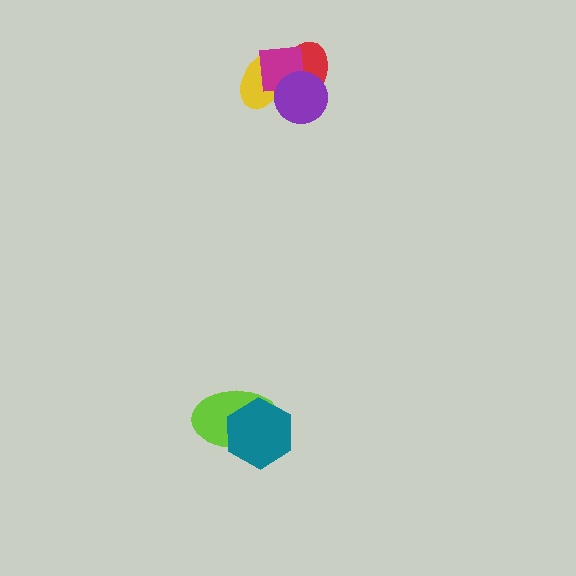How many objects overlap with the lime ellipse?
1 object overlaps with the lime ellipse.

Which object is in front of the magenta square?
The purple circle is in front of the magenta square.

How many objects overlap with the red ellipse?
3 objects overlap with the red ellipse.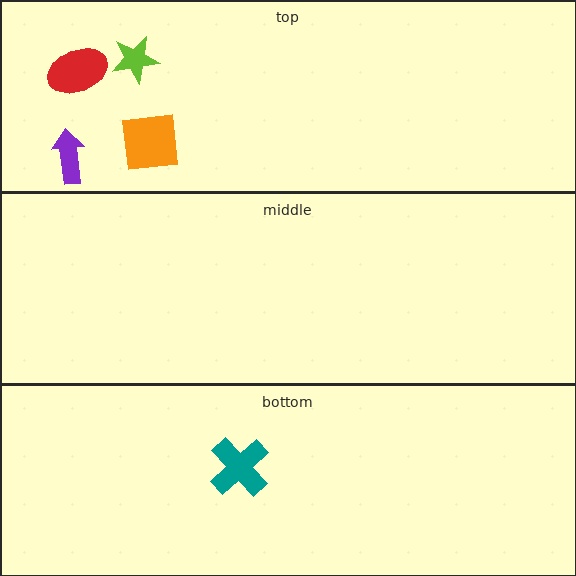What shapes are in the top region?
The lime star, the red ellipse, the purple arrow, the orange square.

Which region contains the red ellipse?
The top region.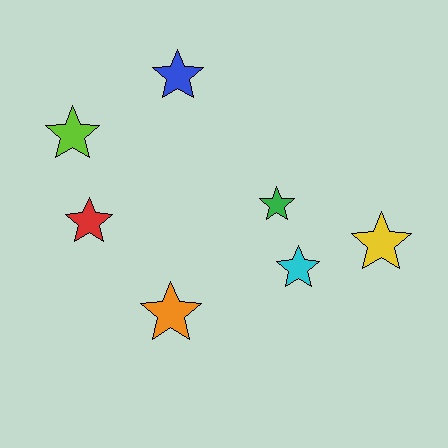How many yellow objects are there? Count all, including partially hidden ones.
There is 1 yellow object.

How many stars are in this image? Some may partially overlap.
There are 7 stars.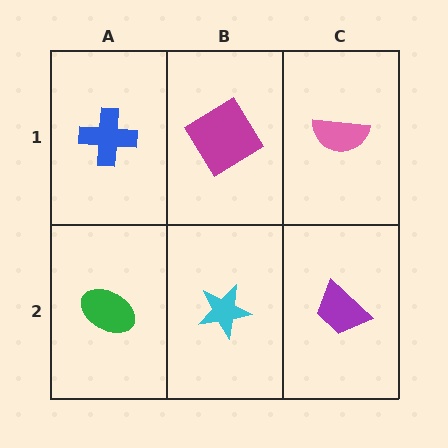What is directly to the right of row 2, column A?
A cyan star.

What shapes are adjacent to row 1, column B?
A cyan star (row 2, column B), a blue cross (row 1, column A), a pink semicircle (row 1, column C).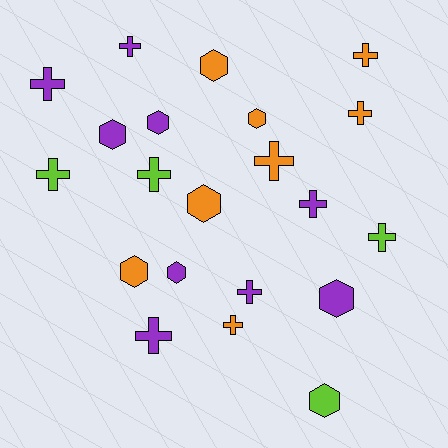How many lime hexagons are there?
There is 1 lime hexagon.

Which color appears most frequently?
Purple, with 9 objects.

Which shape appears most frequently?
Cross, with 12 objects.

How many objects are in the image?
There are 21 objects.